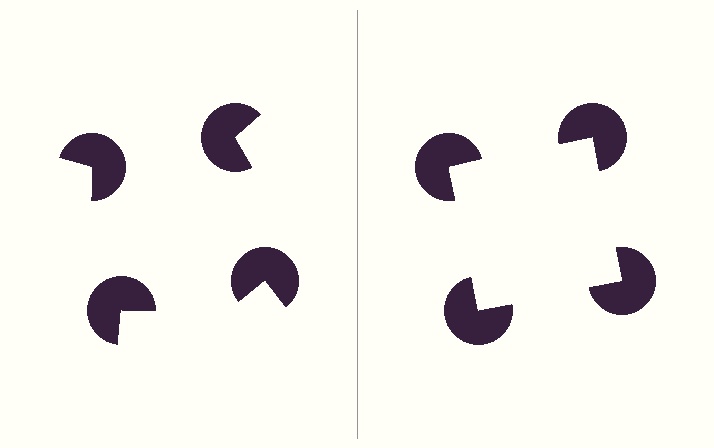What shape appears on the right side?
An illusory square.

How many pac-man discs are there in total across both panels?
8 — 4 on each side.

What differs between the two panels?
The pac-man discs are positioned identically on both sides; only the wedge orientations differ. On the right they align to a square; on the left they are misaligned.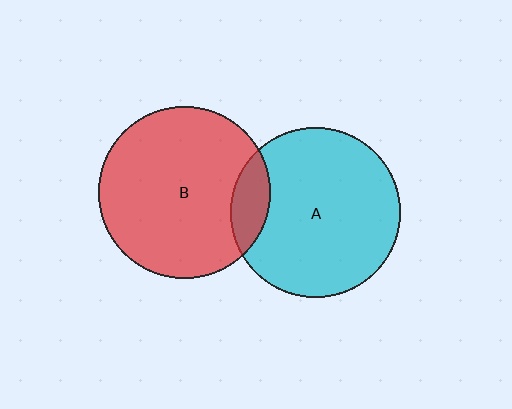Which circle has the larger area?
Circle B (red).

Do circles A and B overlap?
Yes.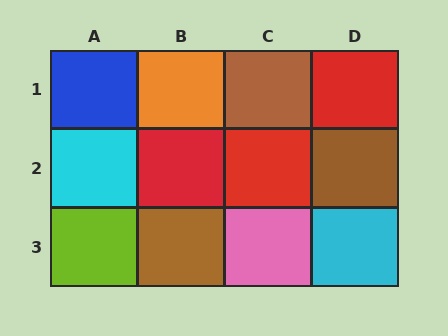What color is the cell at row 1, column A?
Blue.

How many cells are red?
3 cells are red.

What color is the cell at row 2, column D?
Brown.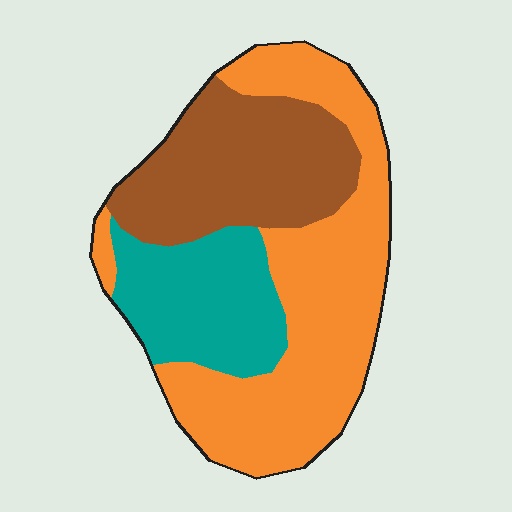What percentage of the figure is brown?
Brown covers 30% of the figure.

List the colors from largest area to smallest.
From largest to smallest: orange, brown, teal.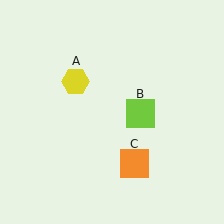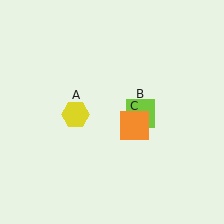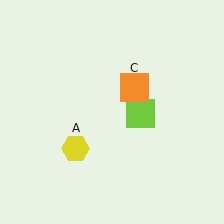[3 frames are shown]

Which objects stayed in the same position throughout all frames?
Lime square (object B) remained stationary.